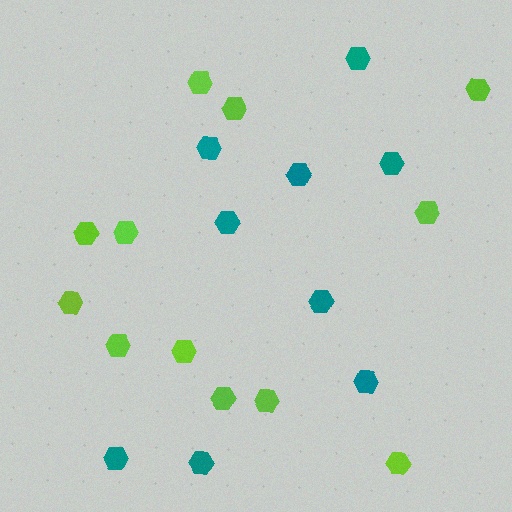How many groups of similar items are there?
There are 2 groups: one group of teal hexagons (9) and one group of lime hexagons (12).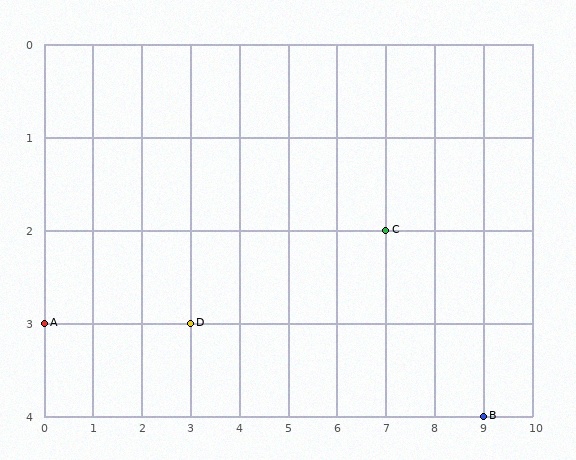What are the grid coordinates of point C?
Point C is at grid coordinates (7, 2).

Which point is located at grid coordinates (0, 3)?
Point A is at (0, 3).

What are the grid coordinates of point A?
Point A is at grid coordinates (0, 3).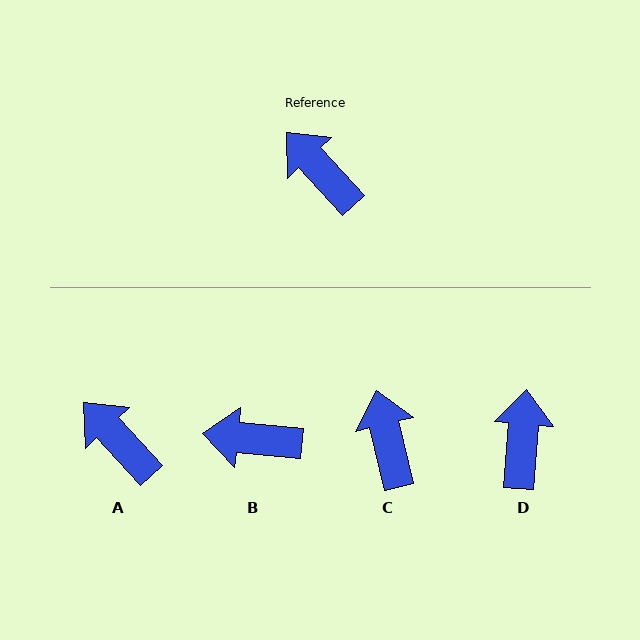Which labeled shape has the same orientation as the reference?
A.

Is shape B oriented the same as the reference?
No, it is off by about 42 degrees.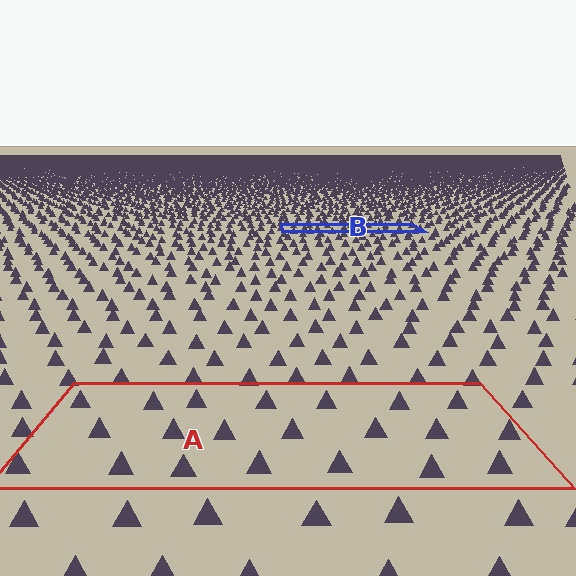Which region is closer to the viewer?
Region A is closer. The texture elements there are larger and more spread out.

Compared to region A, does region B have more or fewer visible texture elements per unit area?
Region B has more texture elements per unit area — they are packed more densely because it is farther away.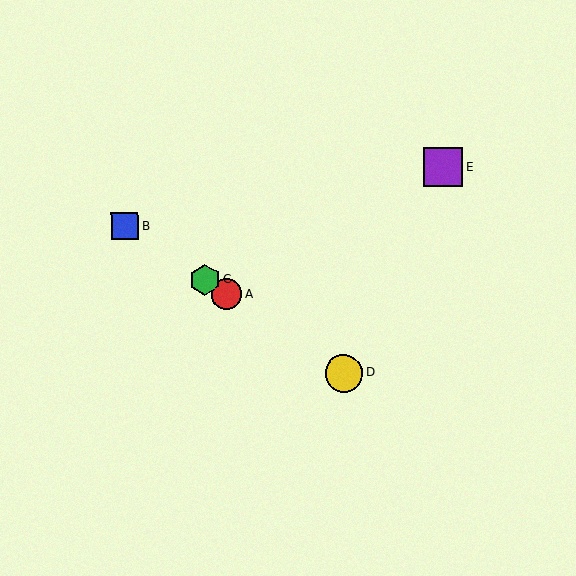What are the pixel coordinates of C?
Object C is at (205, 280).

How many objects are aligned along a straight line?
4 objects (A, B, C, D) are aligned along a straight line.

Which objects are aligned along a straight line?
Objects A, B, C, D are aligned along a straight line.